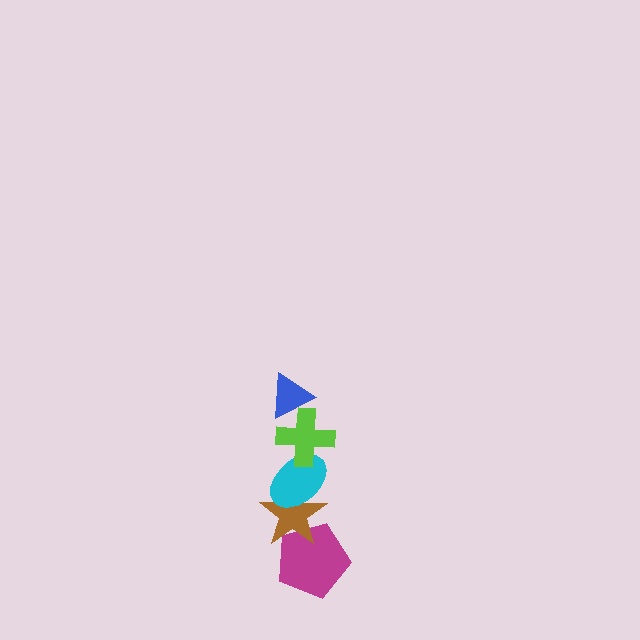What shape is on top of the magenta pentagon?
The brown star is on top of the magenta pentagon.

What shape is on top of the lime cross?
The blue triangle is on top of the lime cross.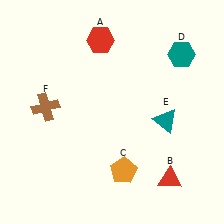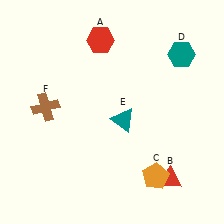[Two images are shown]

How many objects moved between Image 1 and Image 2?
2 objects moved between the two images.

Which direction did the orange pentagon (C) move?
The orange pentagon (C) moved right.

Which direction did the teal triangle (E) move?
The teal triangle (E) moved left.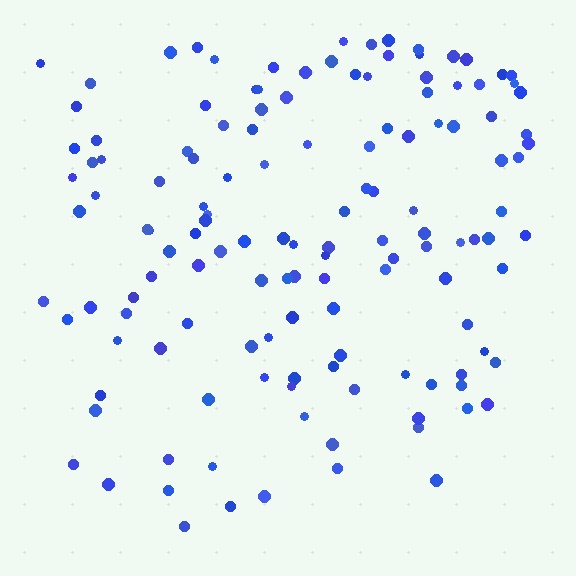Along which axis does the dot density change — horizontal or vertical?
Vertical.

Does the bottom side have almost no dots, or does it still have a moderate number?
Still a moderate number, just noticeably fewer than the top.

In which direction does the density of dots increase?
From bottom to top, with the top side densest.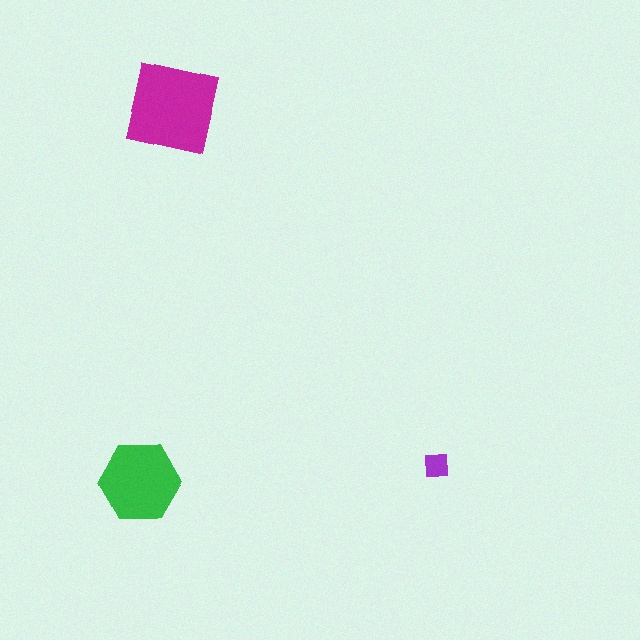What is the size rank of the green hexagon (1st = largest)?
2nd.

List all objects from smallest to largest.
The purple square, the green hexagon, the magenta square.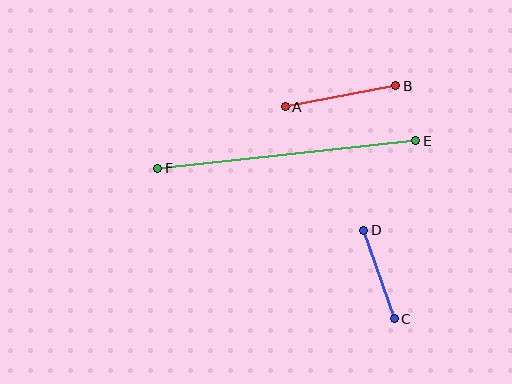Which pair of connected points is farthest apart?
Points E and F are farthest apart.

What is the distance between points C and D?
The distance is approximately 94 pixels.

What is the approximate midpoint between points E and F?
The midpoint is at approximately (287, 155) pixels.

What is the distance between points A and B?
The distance is approximately 112 pixels.